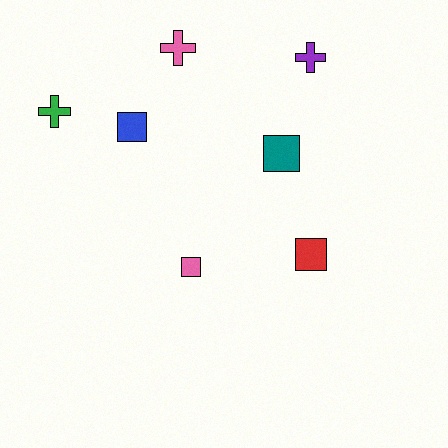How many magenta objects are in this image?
There are no magenta objects.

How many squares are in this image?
There are 4 squares.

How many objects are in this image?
There are 7 objects.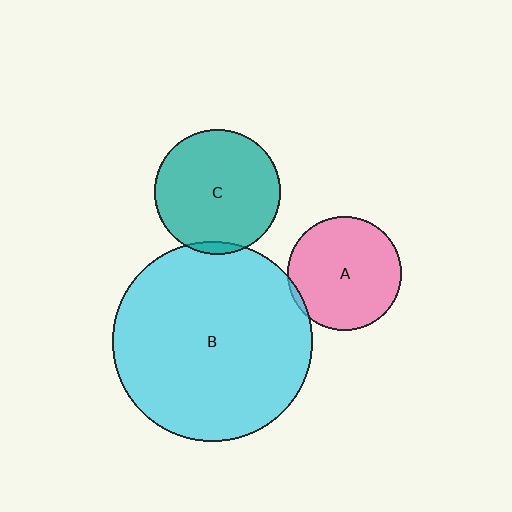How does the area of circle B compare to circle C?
Approximately 2.5 times.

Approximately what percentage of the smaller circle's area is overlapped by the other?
Approximately 5%.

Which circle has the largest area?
Circle B (cyan).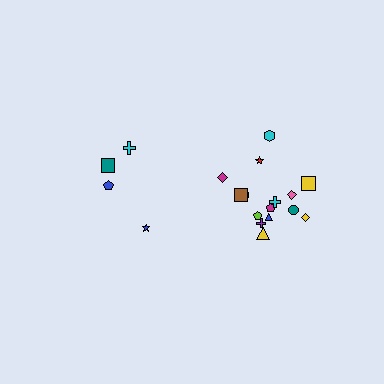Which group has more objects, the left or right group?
The right group.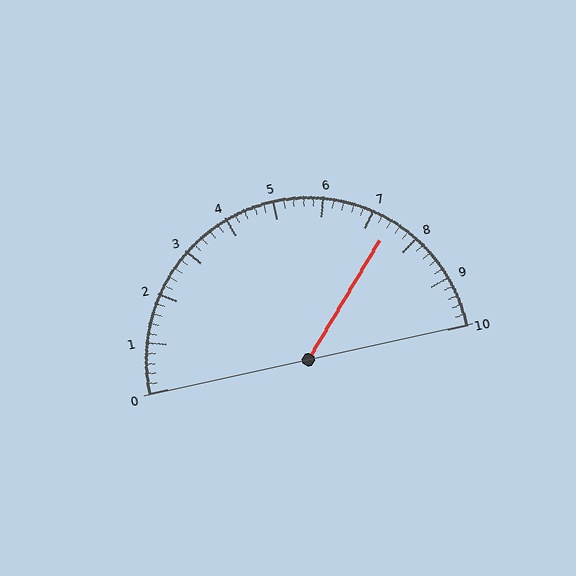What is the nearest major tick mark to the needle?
The nearest major tick mark is 7.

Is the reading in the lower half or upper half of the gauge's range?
The reading is in the upper half of the range (0 to 10).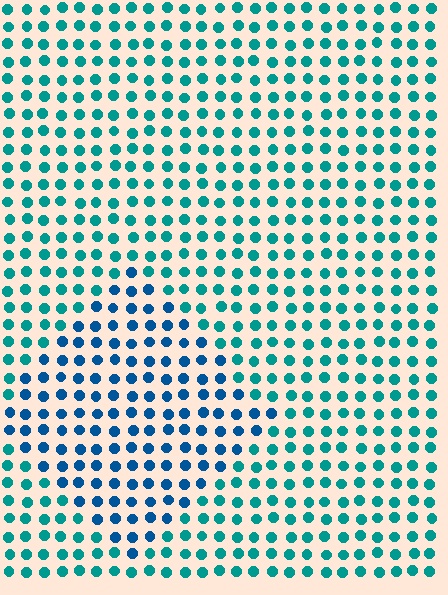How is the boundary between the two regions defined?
The boundary is defined purely by a slight shift in hue (about 31 degrees). Spacing, size, and orientation are identical on both sides.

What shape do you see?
I see a diamond.